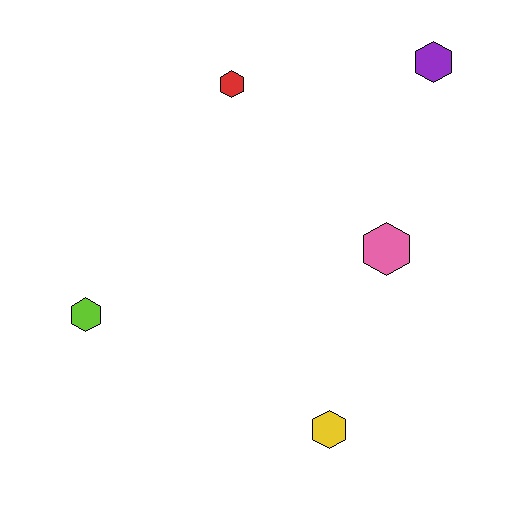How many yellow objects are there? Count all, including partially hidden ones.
There is 1 yellow object.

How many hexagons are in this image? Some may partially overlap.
There are 5 hexagons.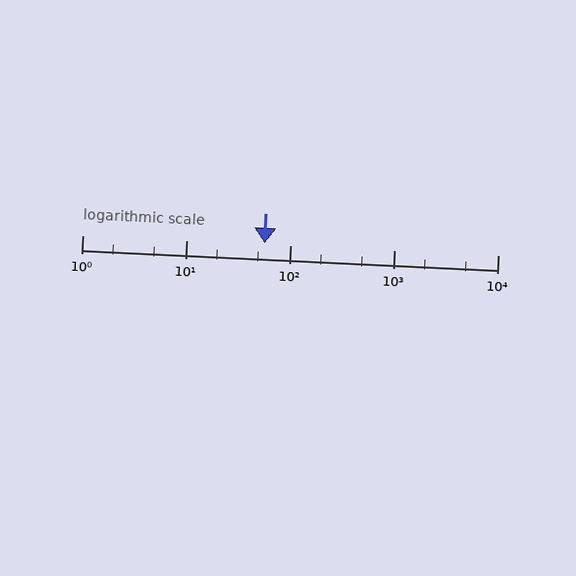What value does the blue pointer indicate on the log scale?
The pointer indicates approximately 57.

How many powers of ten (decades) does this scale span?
The scale spans 4 decades, from 1 to 10000.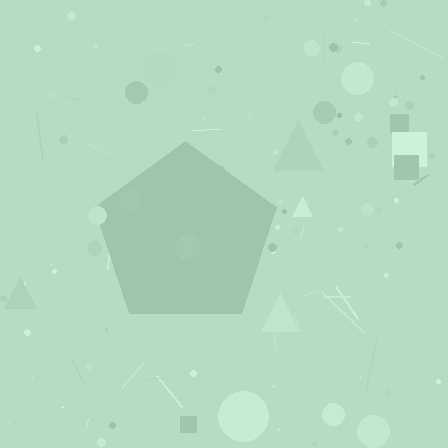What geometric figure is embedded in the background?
A pentagon is embedded in the background.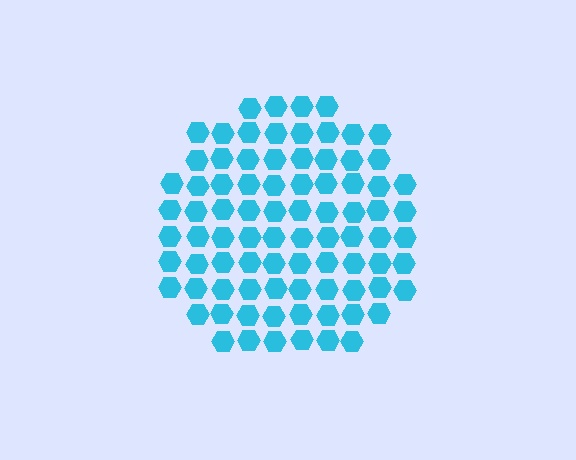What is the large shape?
The large shape is a circle.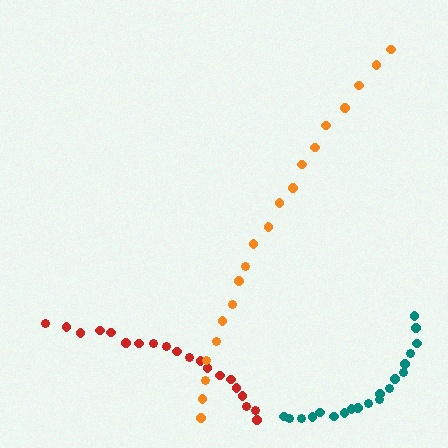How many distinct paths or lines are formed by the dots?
There are 3 distinct paths.